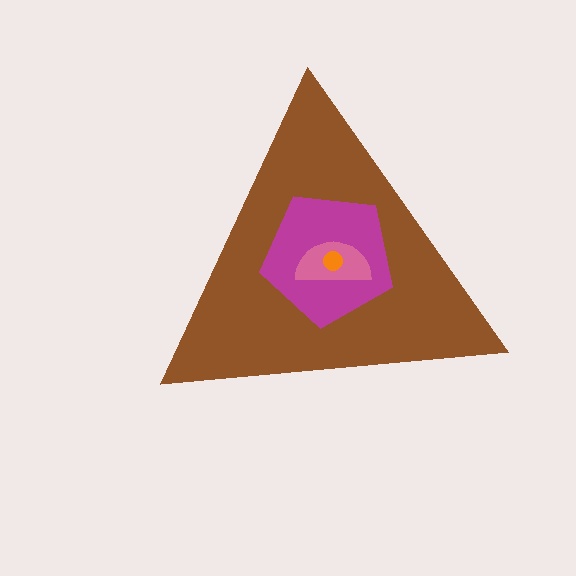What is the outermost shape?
The brown triangle.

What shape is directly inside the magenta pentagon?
The pink semicircle.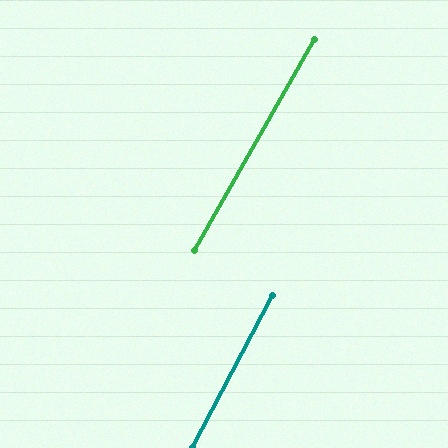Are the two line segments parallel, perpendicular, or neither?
Parallel — their directions differ by only 1.9°.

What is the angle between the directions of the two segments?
Approximately 2 degrees.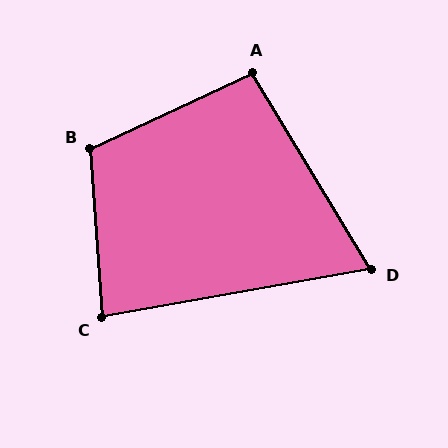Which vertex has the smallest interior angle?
D, at approximately 69 degrees.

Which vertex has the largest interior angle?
B, at approximately 111 degrees.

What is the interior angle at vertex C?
Approximately 84 degrees (acute).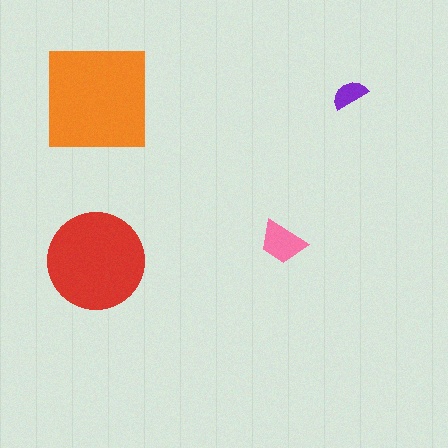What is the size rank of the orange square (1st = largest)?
1st.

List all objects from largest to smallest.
The orange square, the red circle, the pink trapezoid, the purple semicircle.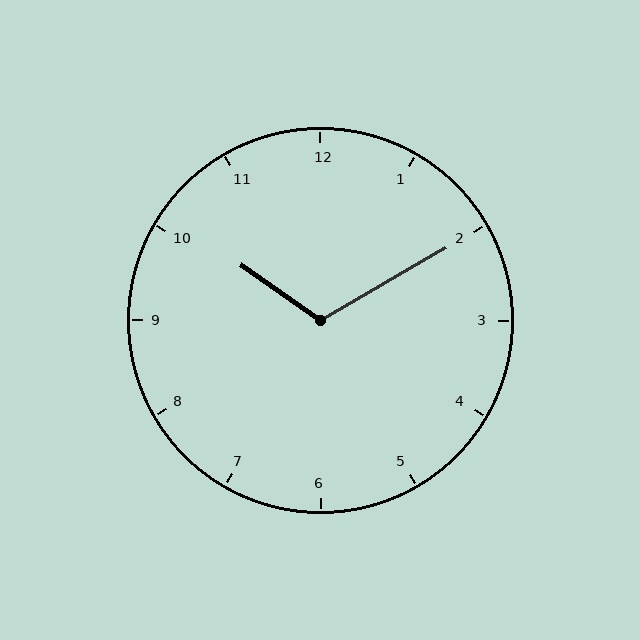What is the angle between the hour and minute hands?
Approximately 115 degrees.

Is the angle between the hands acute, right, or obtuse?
It is obtuse.